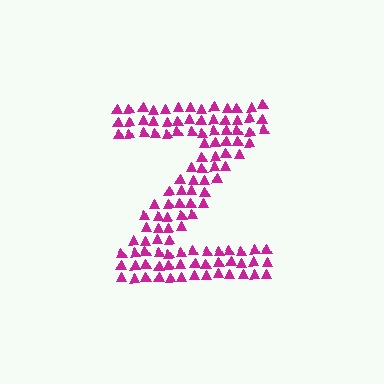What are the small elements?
The small elements are triangles.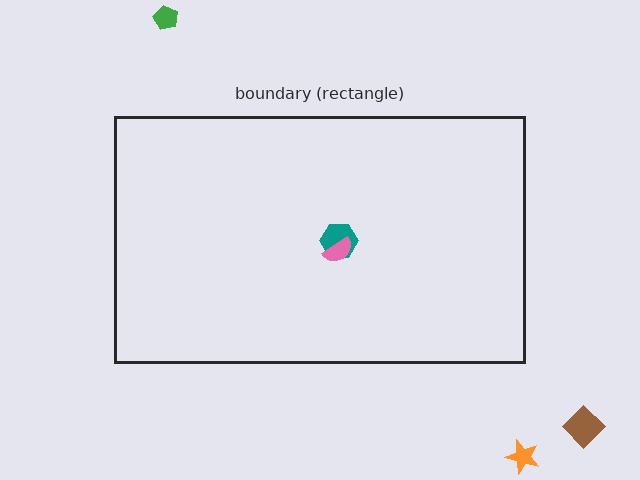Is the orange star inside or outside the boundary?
Outside.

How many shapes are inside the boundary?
2 inside, 3 outside.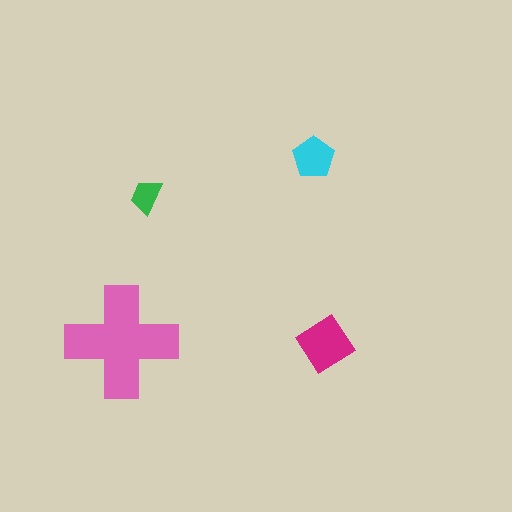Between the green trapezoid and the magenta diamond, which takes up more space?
The magenta diamond.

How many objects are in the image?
There are 4 objects in the image.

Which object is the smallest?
The green trapezoid.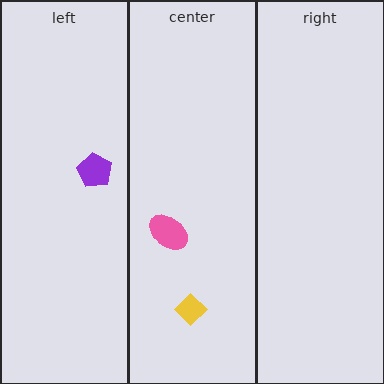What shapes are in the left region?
The purple pentagon.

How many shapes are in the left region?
1.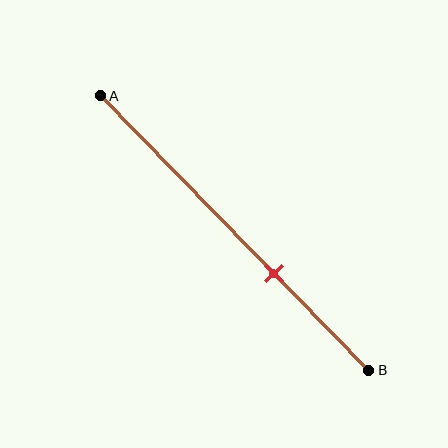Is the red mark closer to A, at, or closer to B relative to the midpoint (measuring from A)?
The red mark is closer to point B than the midpoint of segment AB.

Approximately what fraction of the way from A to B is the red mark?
The red mark is approximately 65% of the way from A to B.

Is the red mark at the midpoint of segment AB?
No, the mark is at about 65% from A, not at the 50% midpoint.